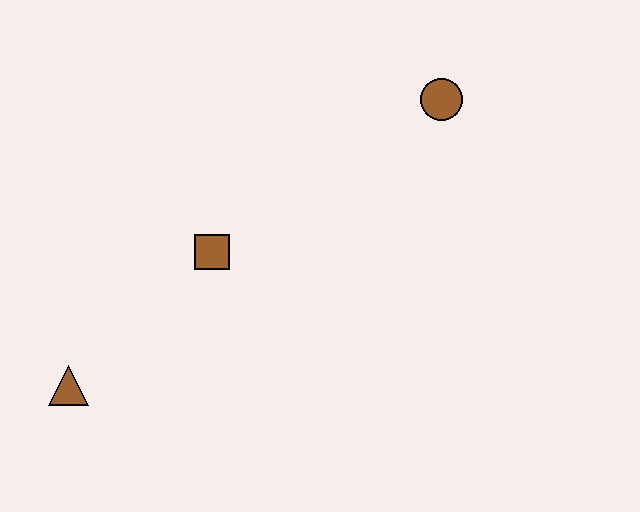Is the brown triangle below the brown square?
Yes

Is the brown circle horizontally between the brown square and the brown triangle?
No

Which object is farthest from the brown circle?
The brown triangle is farthest from the brown circle.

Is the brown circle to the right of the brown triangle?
Yes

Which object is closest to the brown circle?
The brown square is closest to the brown circle.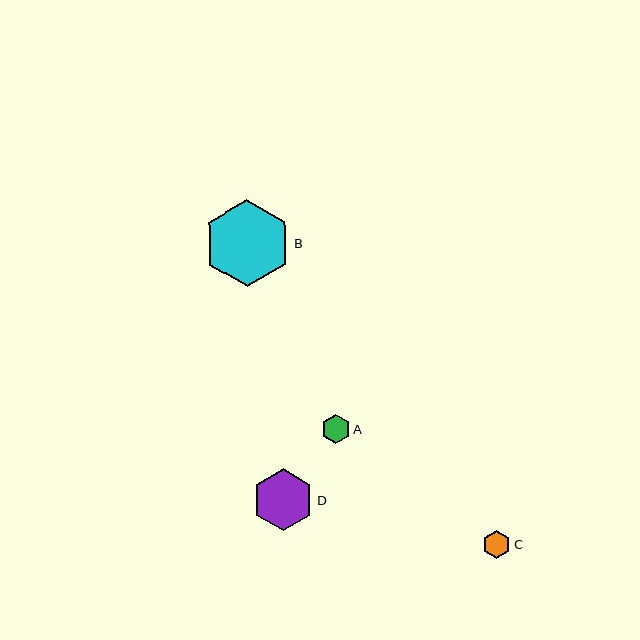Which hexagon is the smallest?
Hexagon C is the smallest with a size of approximately 28 pixels.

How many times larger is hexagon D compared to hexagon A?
Hexagon D is approximately 2.1 times the size of hexagon A.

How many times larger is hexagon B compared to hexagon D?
Hexagon B is approximately 1.4 times the size of hexagon D.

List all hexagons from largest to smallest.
From largest to smallest: B, D, A, C.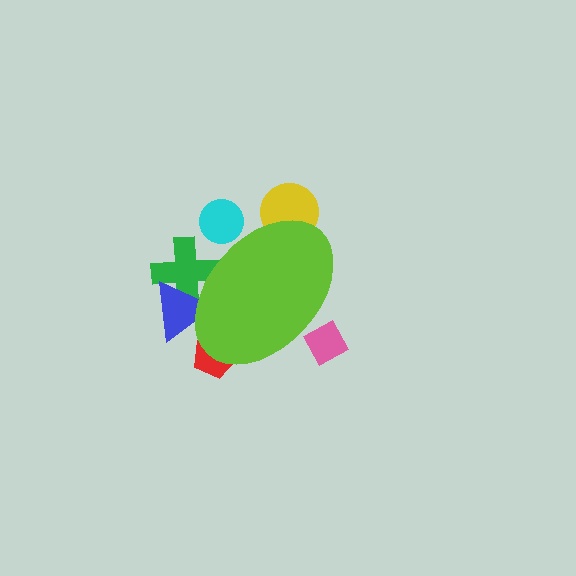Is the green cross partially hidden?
Yes, the green cross is partially hidden behind the lime ellipse.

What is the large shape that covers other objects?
A lime ellipse.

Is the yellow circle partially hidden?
Yes, the yellow circle is partially hidden behind the lime ellipse.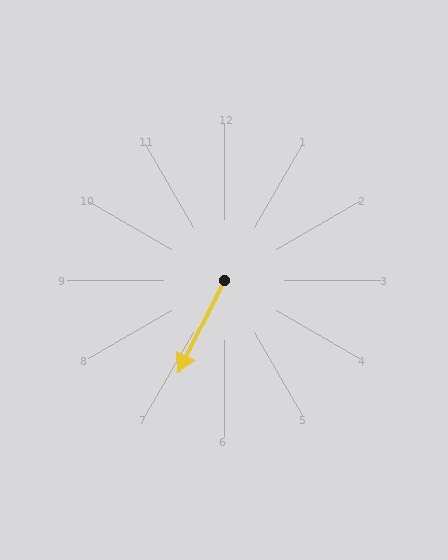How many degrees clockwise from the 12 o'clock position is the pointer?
Approximately 207 degrees.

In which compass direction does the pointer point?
Southwest.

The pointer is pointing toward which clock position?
Roughly 7 o'clock.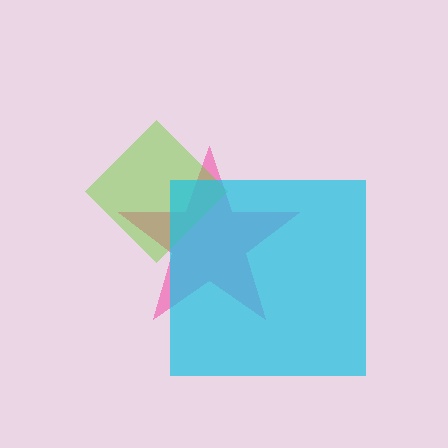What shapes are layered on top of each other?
The layered shapes are: a pink star, a lime diamond, a cyan square.